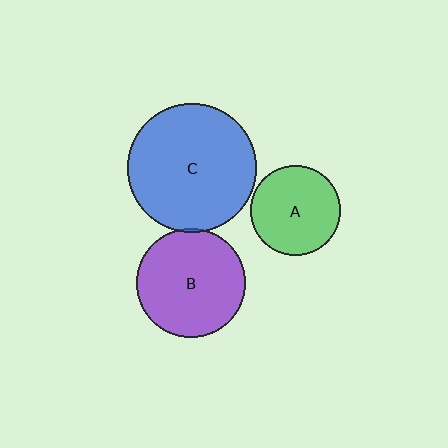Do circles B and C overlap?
Yes.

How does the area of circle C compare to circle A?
Approximately 2.0 times.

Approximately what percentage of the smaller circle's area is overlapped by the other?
Approximately 5%.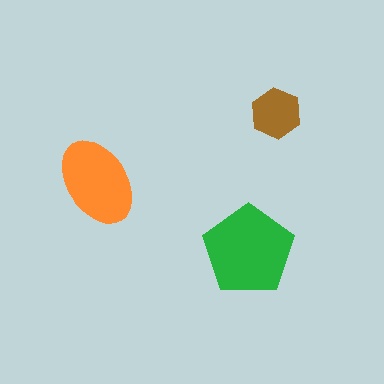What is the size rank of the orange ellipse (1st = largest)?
2nd.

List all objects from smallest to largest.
The brown hexagon, the orange ellipse, the green pentagon.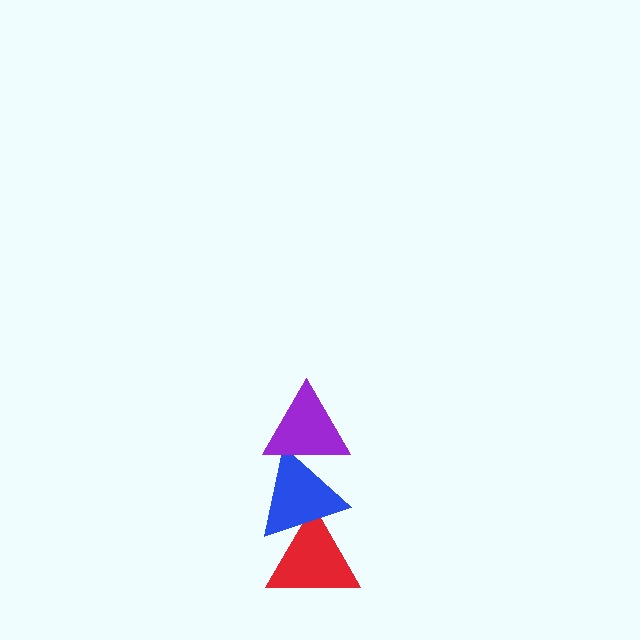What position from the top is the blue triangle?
The blue triangle is 2nd from the top.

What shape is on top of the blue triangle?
The purple triangle is on top of the blue triangle.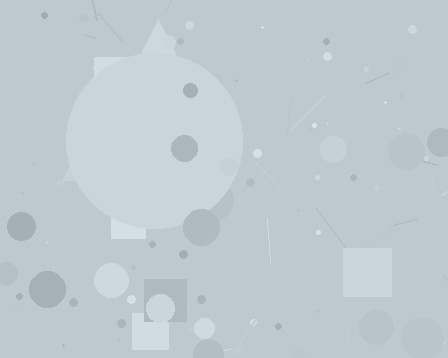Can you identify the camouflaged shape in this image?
The camouflaged shape is a circle.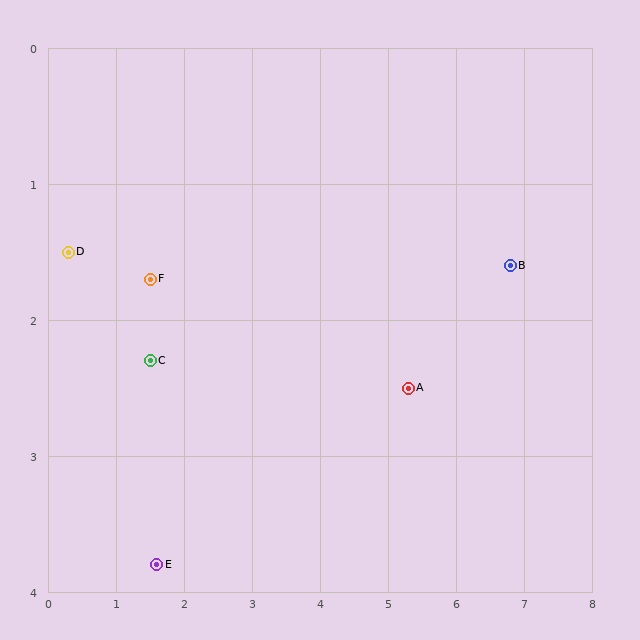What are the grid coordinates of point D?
Point D is at approximately (0.3, 1.5).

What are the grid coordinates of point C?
Point C is at approximately (1.5, 2.3).